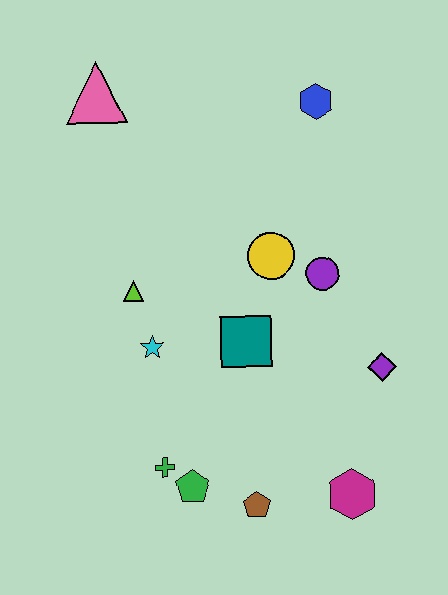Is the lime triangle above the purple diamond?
Yes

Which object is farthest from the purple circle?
The pink triangle is farthest from the purple circle.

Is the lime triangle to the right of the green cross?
No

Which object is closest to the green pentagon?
The green cross is closest to the green pentagon.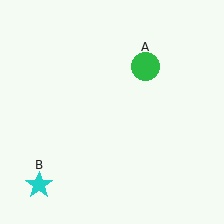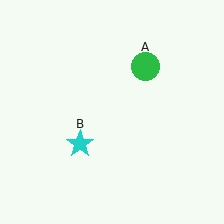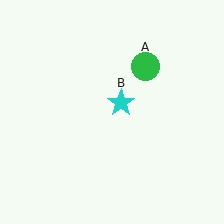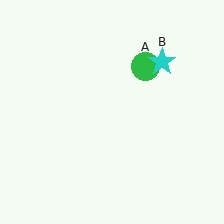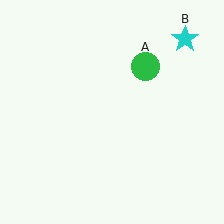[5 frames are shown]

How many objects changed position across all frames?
1 object changed position: cyan star (object B).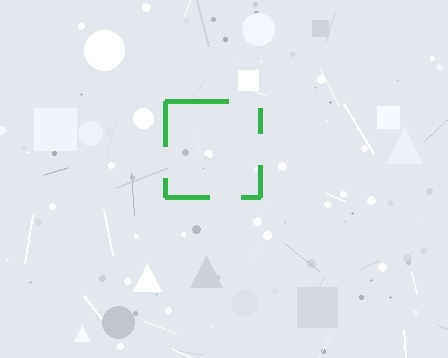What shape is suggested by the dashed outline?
The dashed outline suggests a square.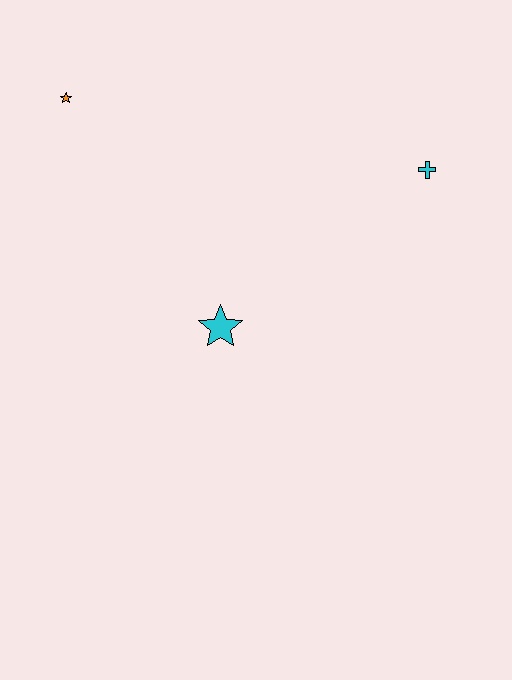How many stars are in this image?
There are 2 stars.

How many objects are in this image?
There are 3 objects.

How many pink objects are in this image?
There are no pink objects.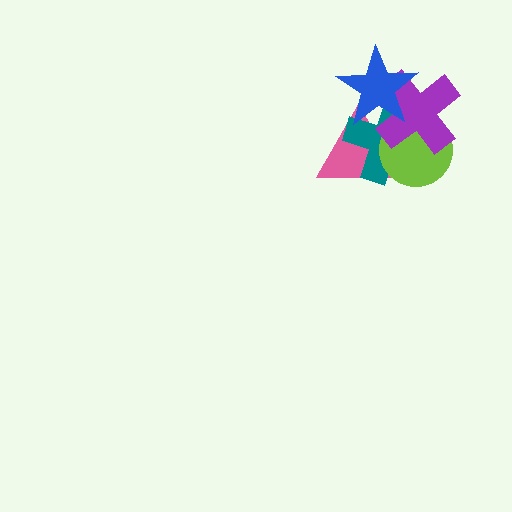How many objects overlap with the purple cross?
4 objects overlap with the purple cross.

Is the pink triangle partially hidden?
Yes, it is partially covered by another shape.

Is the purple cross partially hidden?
Yes, it is partially covered by another shape.